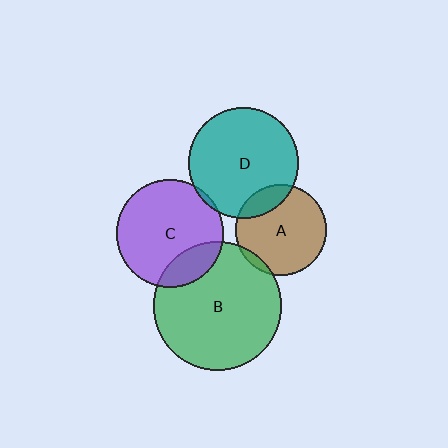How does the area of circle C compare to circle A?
Approximately 1.4 times.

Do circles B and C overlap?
Yes.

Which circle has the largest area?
Circle B (green).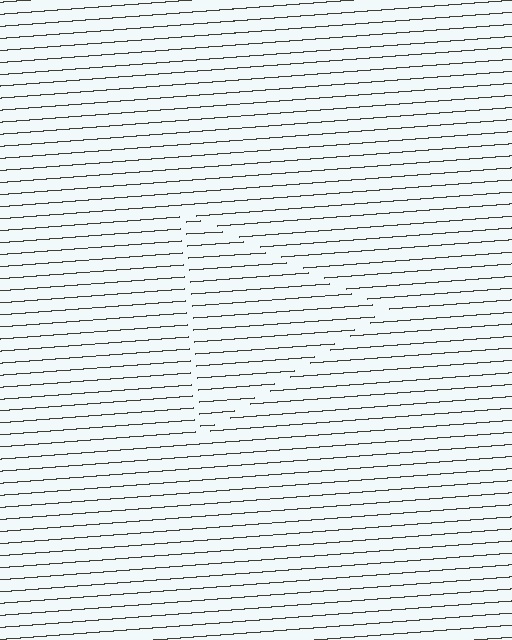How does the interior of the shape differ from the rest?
The interior of the shape contains the same grating, shifted by half a period — the contour is defined by the phase discontinuity where line-ends from the inner and outer gratings abut.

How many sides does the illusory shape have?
3 sides — the line-ends trace a triangle.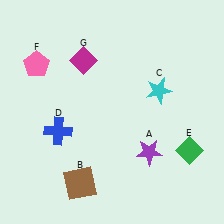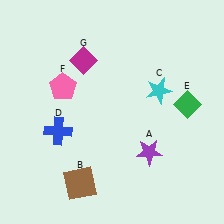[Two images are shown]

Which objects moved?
The objects that moved are: the green diamond (E), the pink pentagon (F).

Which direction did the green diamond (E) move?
The green diamond (E) moved up.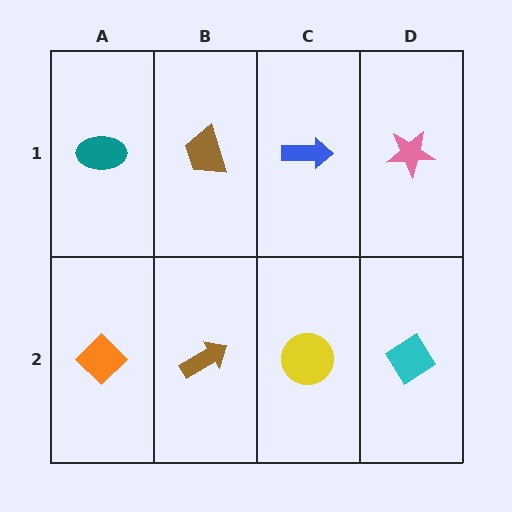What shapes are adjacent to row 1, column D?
A cyan diamond (row 2, column D), a blue arrow (row 1, column C).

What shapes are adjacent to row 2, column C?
A blue arrow (row 1, column C), a brown arrow (row 2, column B), a cyan diamond (row 2, column D).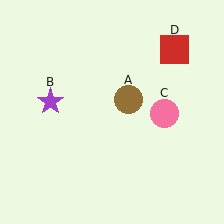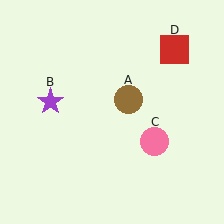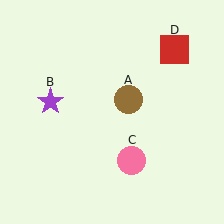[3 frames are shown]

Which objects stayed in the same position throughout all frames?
Brown circle (object A) and purple star (object B) and red square (object D) remained stationary.